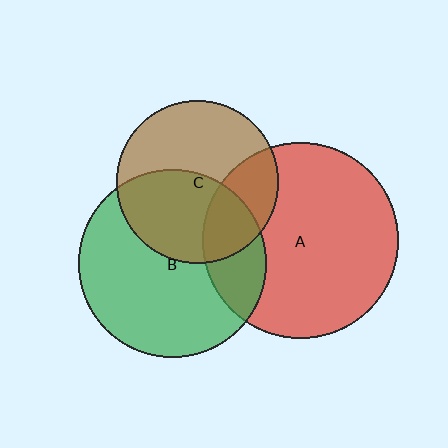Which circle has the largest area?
Circle A (red).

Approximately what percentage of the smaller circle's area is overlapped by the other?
Approximately 25%.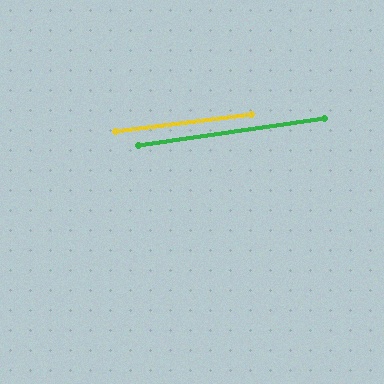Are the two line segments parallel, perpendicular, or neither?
Parallel — their directions differ by only 1.0°.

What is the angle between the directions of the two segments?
Approximately 1 degree.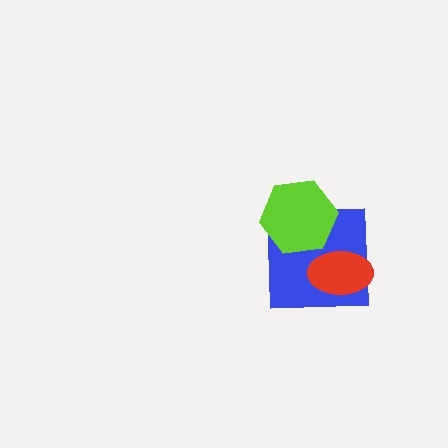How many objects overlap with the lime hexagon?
1 object overlaps with the lime hexagon.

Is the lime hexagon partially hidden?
No, no other shape covers it.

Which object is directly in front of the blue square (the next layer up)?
The red ellipse is directly in front of the blue square.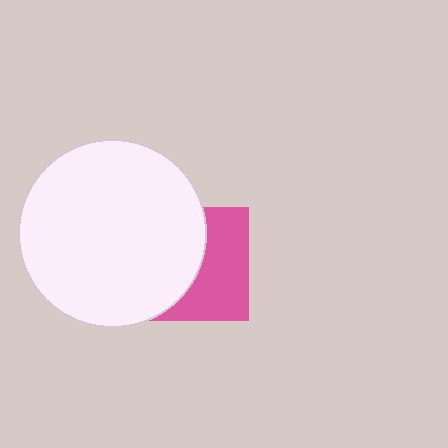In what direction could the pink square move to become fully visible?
The pink square could move right. That would shift it out from behind the white circle entirely.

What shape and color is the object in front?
The object in front is a white circle.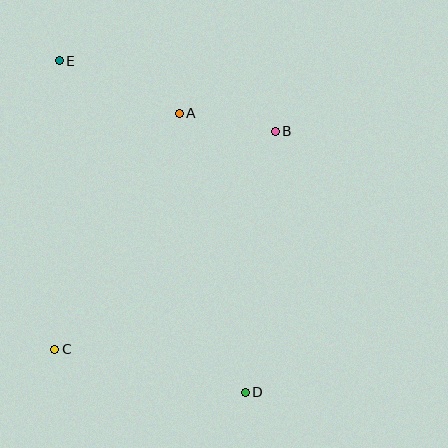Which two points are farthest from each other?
Points D and E are farthest from each other.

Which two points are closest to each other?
Points A and B are closest to each other.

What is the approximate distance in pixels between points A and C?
The distance between A and C is approximately 267 pixels.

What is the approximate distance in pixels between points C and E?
The distance between C and E is approximately 288 pixels.